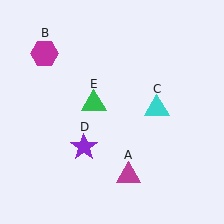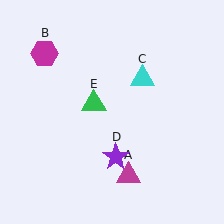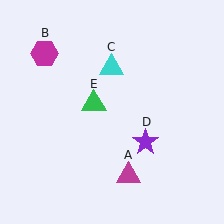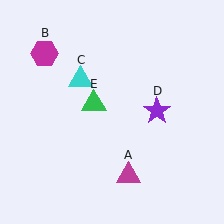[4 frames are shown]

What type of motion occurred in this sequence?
The cyan triangle (object C), purple star (object D) rotated counterclockwise around the center of the scene.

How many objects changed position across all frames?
2 objects changed position: cyan triangle (object C), purple star (object D).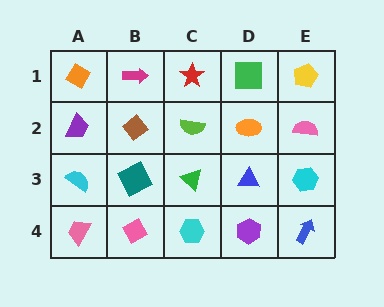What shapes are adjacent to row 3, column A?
A purple trapezoid (row 2, column A), a pink trapezoid (row 4, column A), a teal square (row 3, column B).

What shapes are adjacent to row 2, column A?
An orange diamond (row 1, column A), a cyan semicircle (row 3, column A), a brown diamond (row 2, column B).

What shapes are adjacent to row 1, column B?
A brown diamond (row 2, column B), an orange diamond (row 1, column A), a red star (row 1, column C).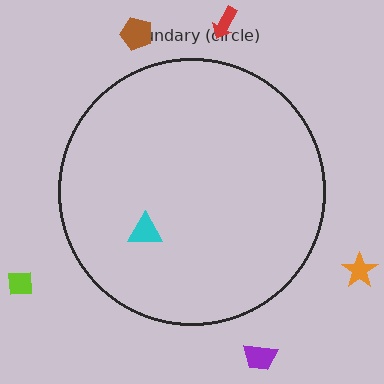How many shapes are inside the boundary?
1 inside, 5 outside.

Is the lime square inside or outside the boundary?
Outside.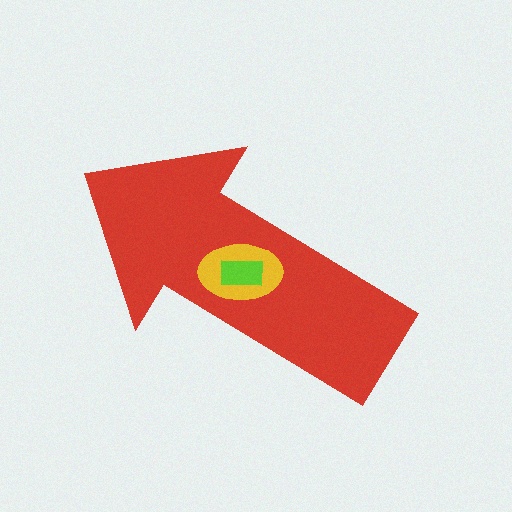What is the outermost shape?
The red arrow.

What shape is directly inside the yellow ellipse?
The lime rectangle.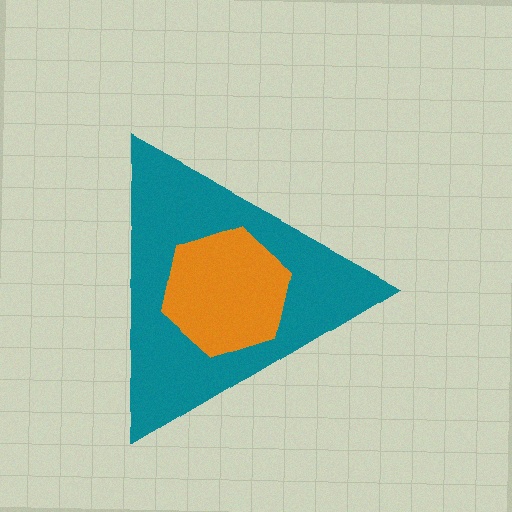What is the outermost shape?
The teal triangle.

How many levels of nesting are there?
2.